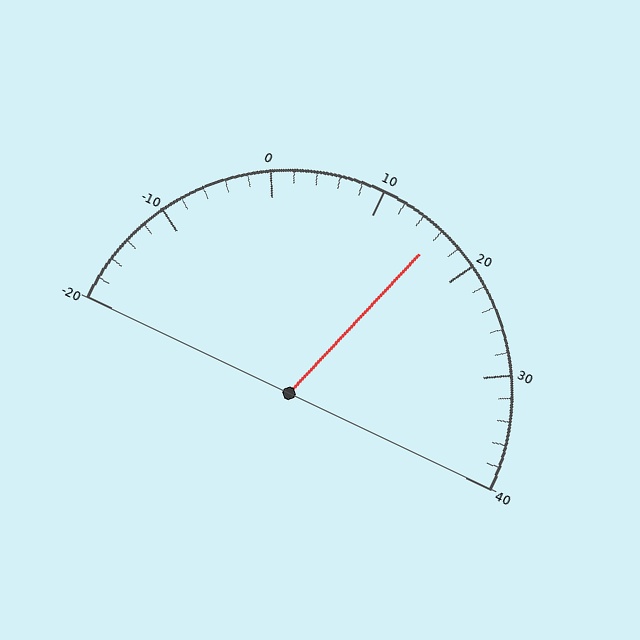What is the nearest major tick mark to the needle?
The nearest major tick mark is 20.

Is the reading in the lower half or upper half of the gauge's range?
The reading is in the upper half of the range (-20 to 40).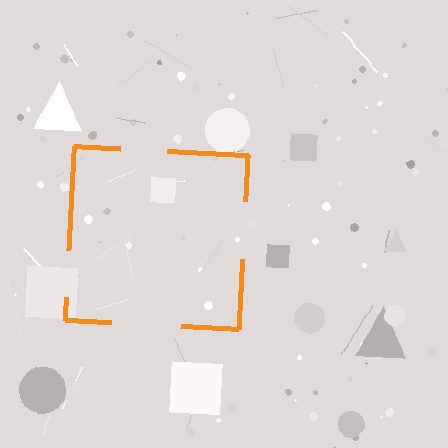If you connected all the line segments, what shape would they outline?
They would outline a square.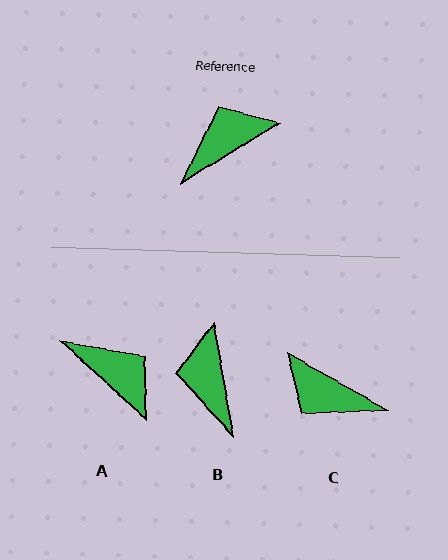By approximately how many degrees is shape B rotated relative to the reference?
Approximately 68 degrees counter-clockwise.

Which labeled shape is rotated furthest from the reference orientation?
C, about 119 degrees away.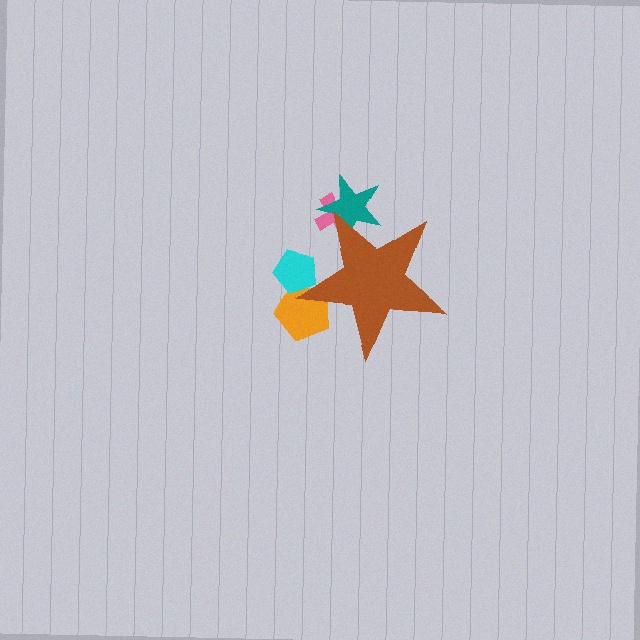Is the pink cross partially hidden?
Yes, the pink cross is partially hidden behind the brown star.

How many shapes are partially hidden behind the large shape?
4 shapes are partially hidden.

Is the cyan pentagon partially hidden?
Yes, the cyan pentagon is partially hidden behind the brown star.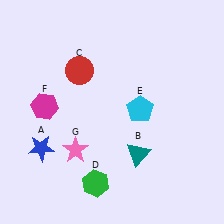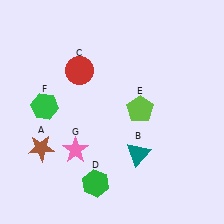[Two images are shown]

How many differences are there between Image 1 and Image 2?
There are 3 differences between the two images.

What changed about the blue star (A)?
In Image 1, A is blue. In Image 2, it changed to brown.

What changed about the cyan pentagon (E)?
In Image 1, E is cyan. In Image 2, it changed to lime.